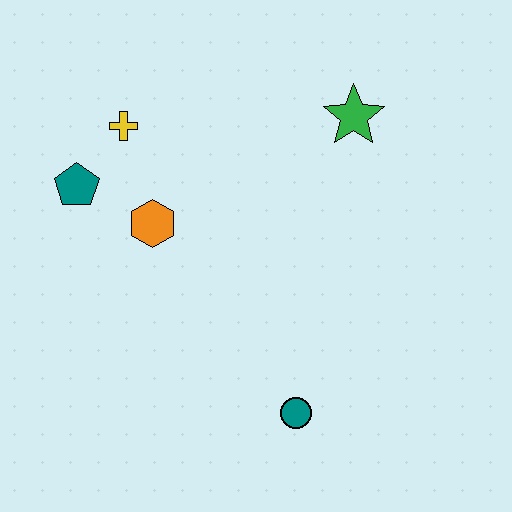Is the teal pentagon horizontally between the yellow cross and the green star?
No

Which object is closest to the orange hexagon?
The teal pentagon is closest to the orange hexagon.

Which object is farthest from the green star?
The teal circle is farthest from the green star.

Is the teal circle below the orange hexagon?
Yes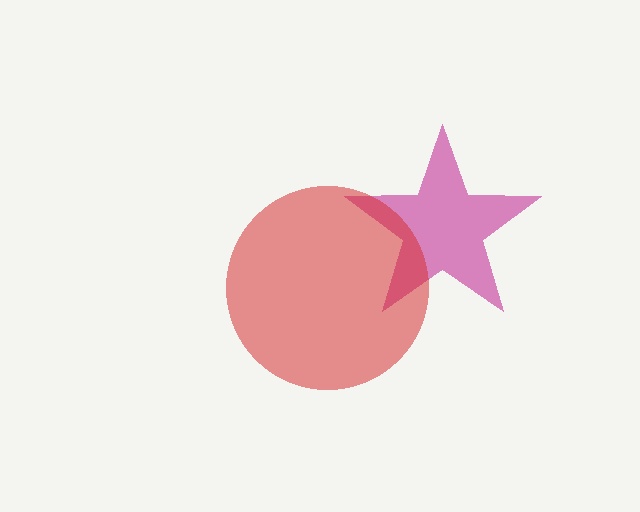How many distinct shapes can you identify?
There are 2 distinct shapes: a magenta star, a red circle.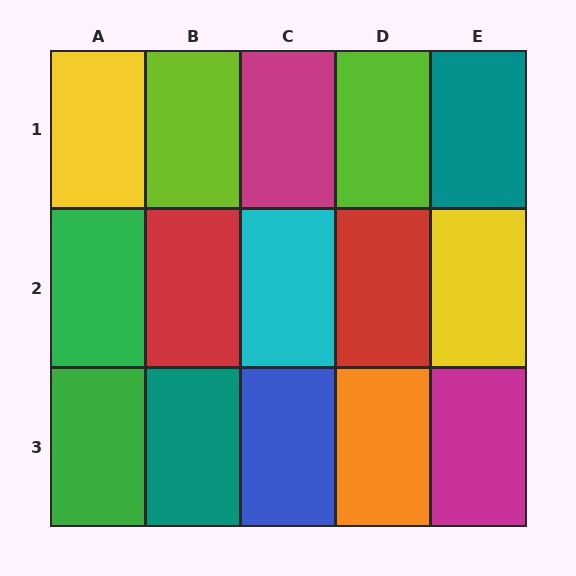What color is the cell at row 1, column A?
Yellow.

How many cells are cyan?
1 cell is cyan.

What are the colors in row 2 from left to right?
Green, red, cyan, red, yellow.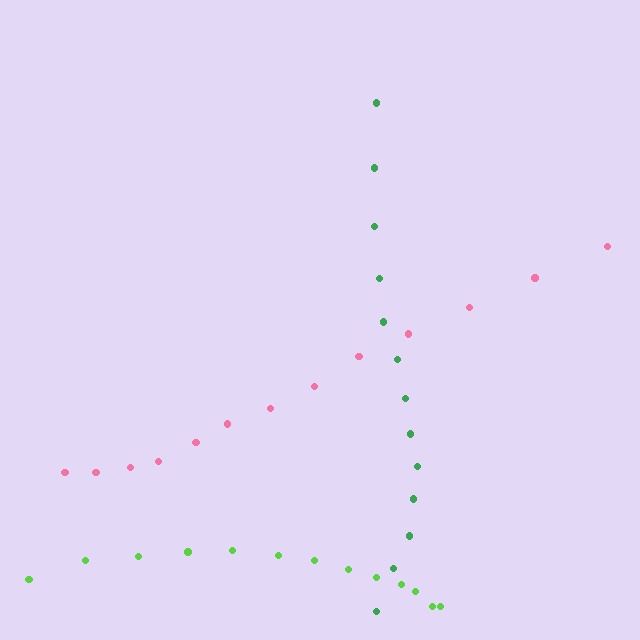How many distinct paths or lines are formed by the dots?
There are 3 distinct paths.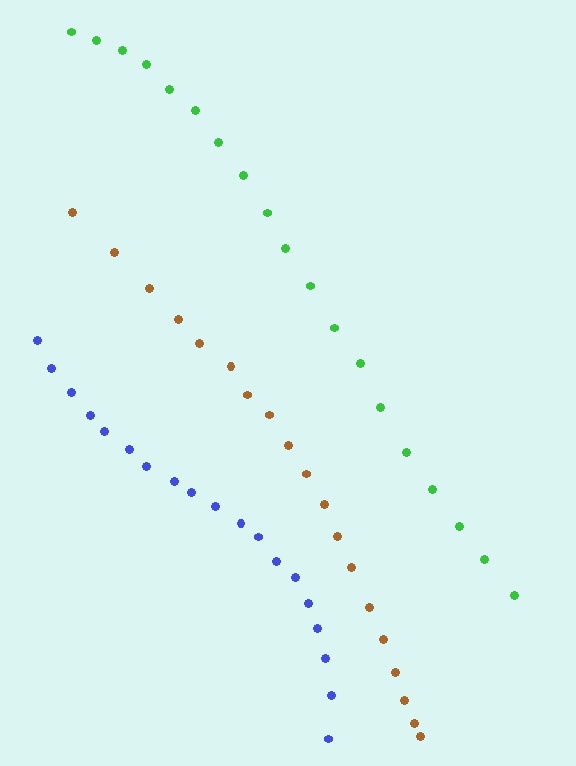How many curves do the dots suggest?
There are 3 distinct paths.